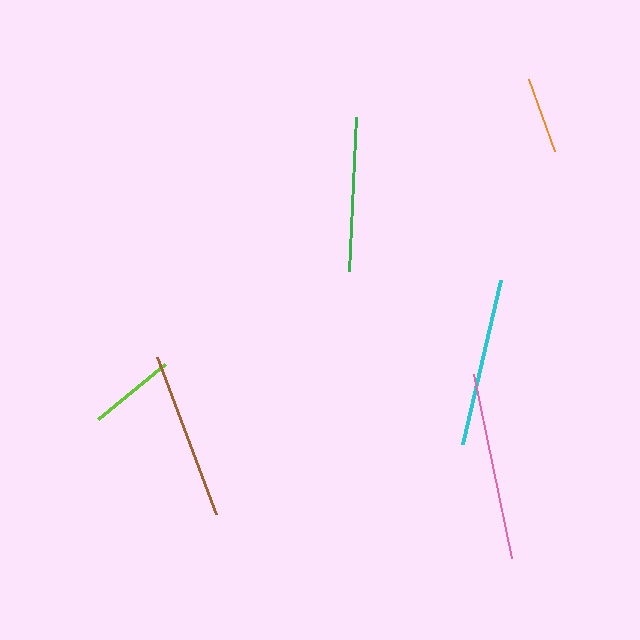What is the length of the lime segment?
The lime segment is approximately 86 pixels long.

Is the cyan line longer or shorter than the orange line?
The cyan line is longer than the orange line.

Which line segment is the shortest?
The orange line is the shortest at approximately 76 pixels.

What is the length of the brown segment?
The brown segment is approximately 169 pixels long.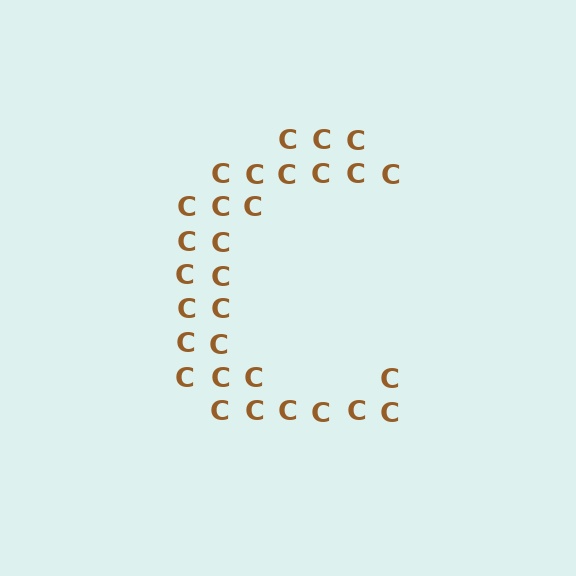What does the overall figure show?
The overall figure shows the letter C.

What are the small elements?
The small elements are letter C's.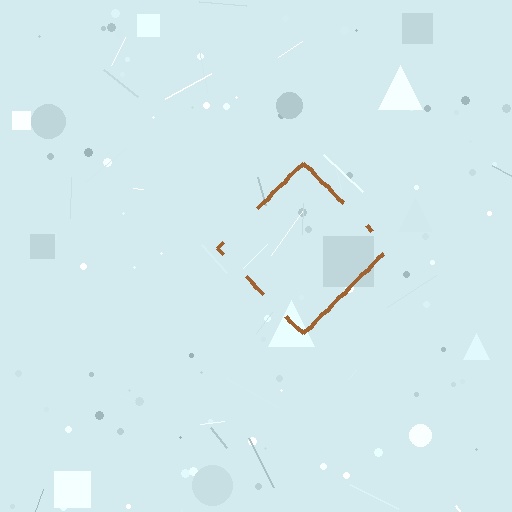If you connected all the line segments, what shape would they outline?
They would outline a diamond.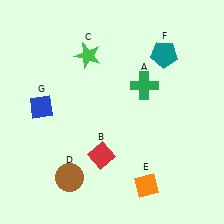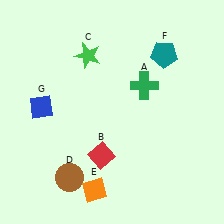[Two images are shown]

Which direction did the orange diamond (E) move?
The orange diamond (E) moved left.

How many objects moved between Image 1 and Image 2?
1 object moved between the two images.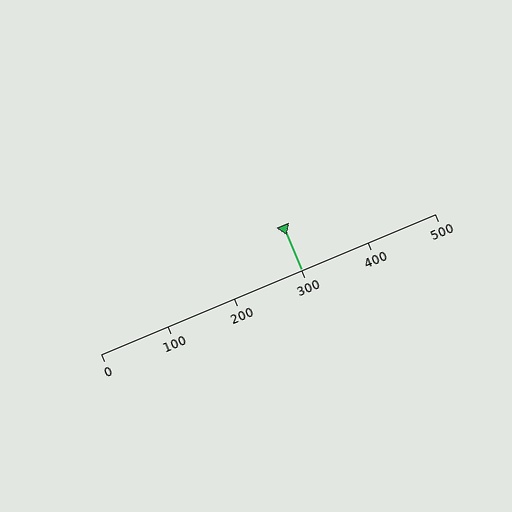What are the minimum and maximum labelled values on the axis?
The axis runs from 0 to 500.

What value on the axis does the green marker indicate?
The marker indicates approximately 300.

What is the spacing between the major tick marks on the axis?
The major ticks are spaced 100 apart.